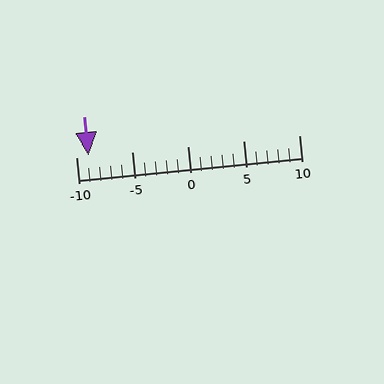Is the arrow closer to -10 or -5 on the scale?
The arrow is closer to -10.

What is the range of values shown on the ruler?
The ruler shows values from -10 to 10.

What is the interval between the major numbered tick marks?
The major tick marks are spaced 5 units apart.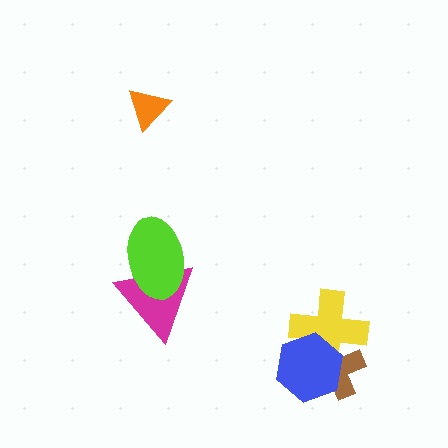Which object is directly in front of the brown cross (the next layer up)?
The yellow cross is directly in front of the brown cross.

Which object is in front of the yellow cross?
The blue hexagon is in front of the yellow cross.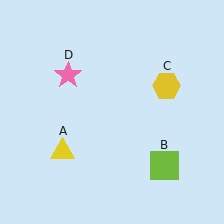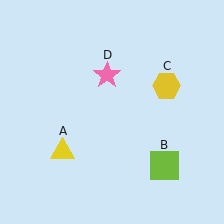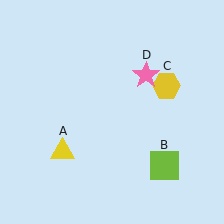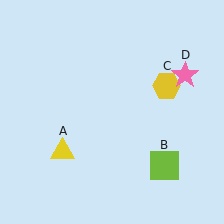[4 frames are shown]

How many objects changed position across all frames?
1 object changed position: pink star (object D).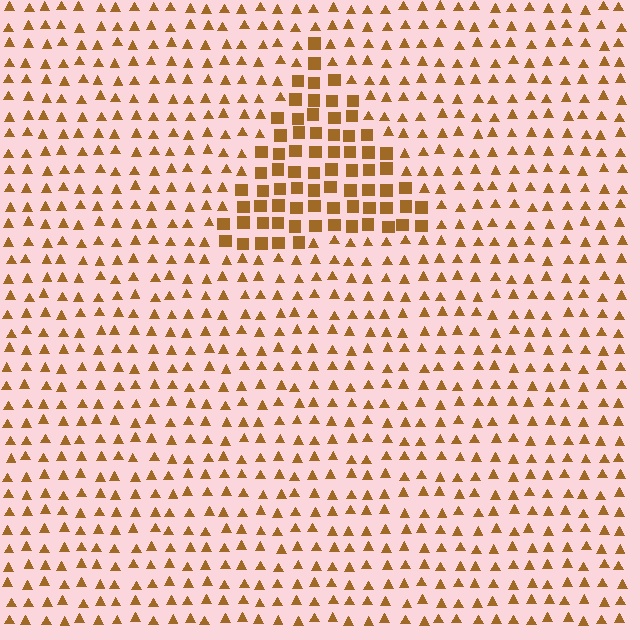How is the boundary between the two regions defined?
The boundary is defined by a change in element shape: squares inside vs. triangles outside. All elements share the same color and spacing.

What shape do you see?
I see a triangle.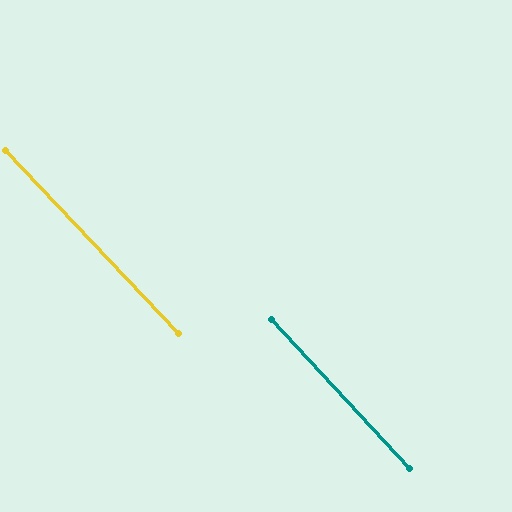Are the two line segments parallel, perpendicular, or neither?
Parallel — their directions differ by only 0.5°.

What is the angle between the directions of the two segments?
Approximately 1 degree.